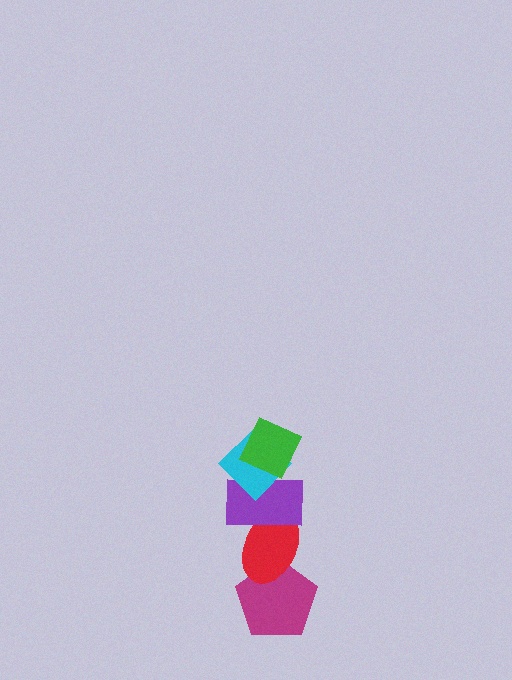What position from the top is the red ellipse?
The red ellipse is 4th from the top.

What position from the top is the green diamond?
The green diamond is 1st from the top.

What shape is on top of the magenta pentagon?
The red ellipse is on top of the magenta pentagon.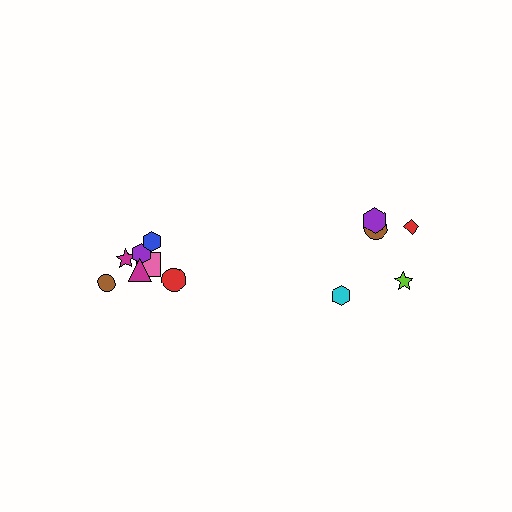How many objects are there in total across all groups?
There are 12 objects.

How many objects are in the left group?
There are 7 objects.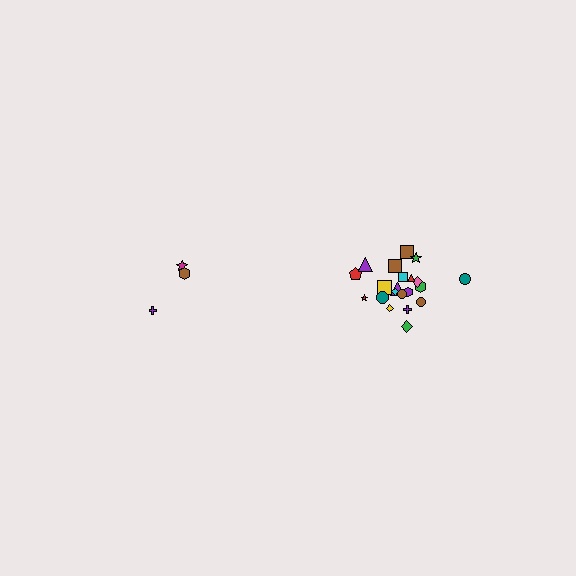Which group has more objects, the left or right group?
The right group.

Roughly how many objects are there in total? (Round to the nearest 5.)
Roughly 25 objects in total.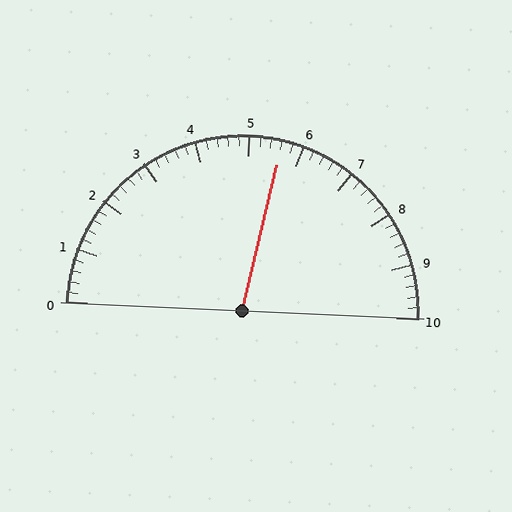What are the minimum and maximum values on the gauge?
The gauge ranges from 0 to 10.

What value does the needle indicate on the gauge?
The needle indicates approximately 5.6.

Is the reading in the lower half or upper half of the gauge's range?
The reading is in the upper half of the range (0 to 10).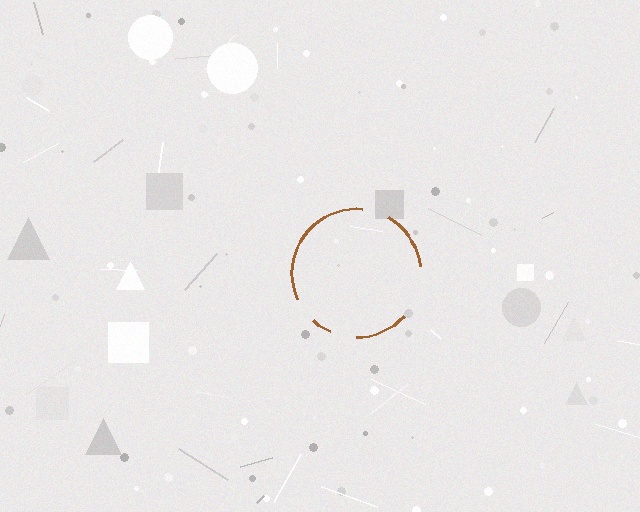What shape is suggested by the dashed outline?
The dashed outline suggests a circle.